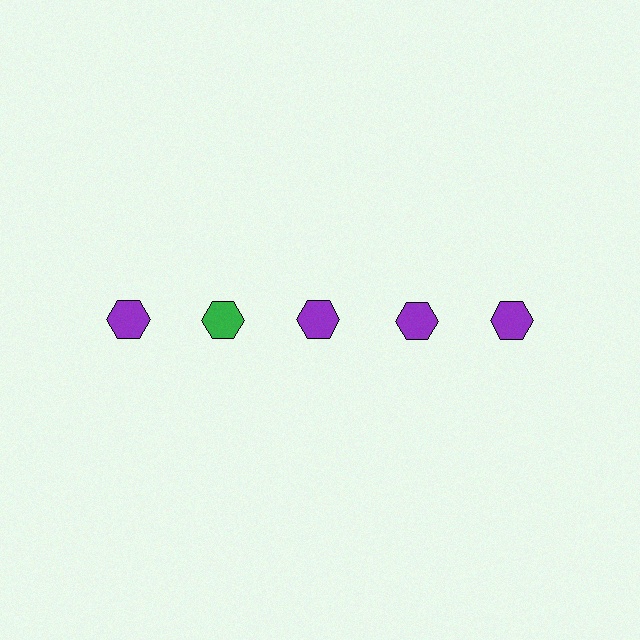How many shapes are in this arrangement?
There are 5 shapes arranged in a grid pattern.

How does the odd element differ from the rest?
It has a different color: green instead of purple.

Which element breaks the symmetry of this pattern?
The green hexagon in the top row, second from left column breaks the symmetry. All other shapes are purple hexagons.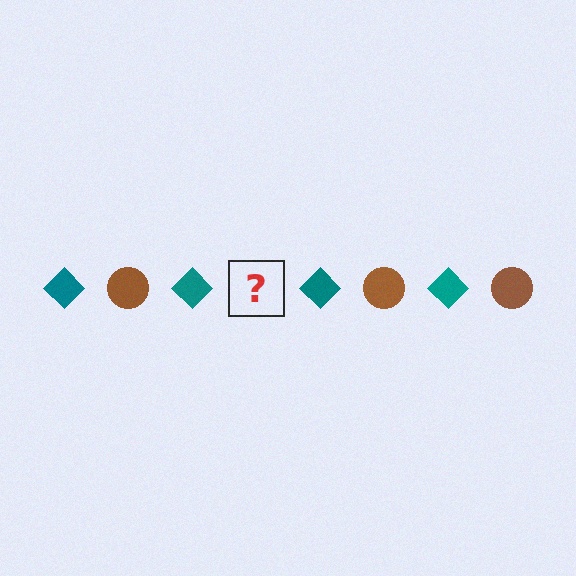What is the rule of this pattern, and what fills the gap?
The rule is that the pattern alternates between teal diamond and brown circle. The gap should be filled with a brown circle.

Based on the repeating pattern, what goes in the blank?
The blank should be a brown circle.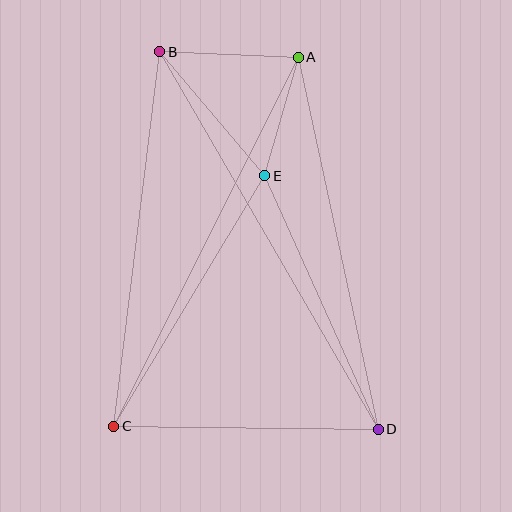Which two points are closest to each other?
Points A and E are closest to each other.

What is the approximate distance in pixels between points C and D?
The distance between C and D is approximately 264 pixels.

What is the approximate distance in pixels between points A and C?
The distance between A and C is approximately 413 pixels.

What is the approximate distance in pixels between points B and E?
The distance between B and E is approximately 163 pixels.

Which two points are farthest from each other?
Points B and D are farthest from each other.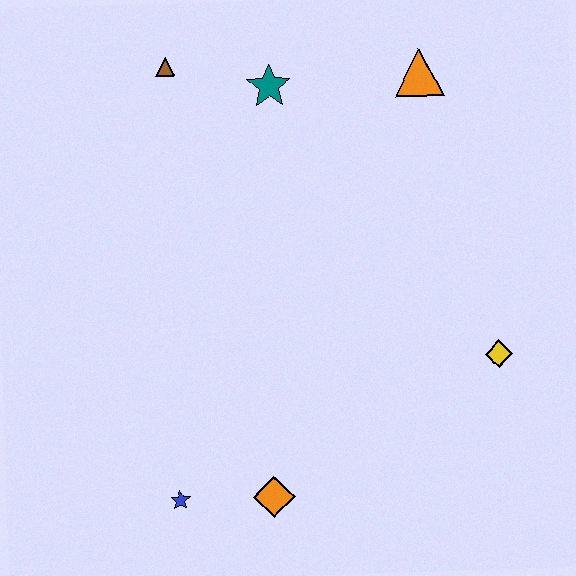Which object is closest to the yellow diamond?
The orange diamond is closest to the yellow diamond.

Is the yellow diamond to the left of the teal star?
No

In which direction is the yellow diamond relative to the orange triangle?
The yellow diamond is below the orange triangle.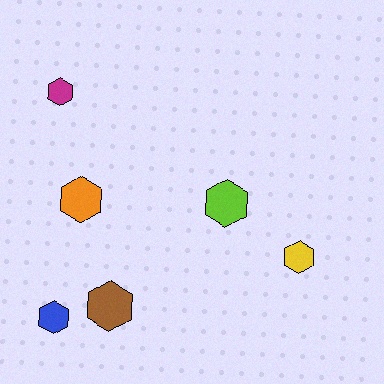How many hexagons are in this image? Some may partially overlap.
There are 6 hexagons.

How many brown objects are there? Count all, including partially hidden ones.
There is 1 brown object.